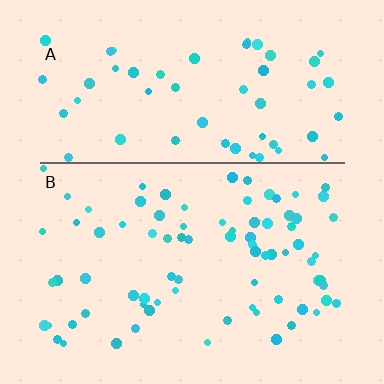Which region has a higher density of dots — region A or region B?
B (the bottom).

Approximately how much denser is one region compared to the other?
Approximately 1.4× — region B over region A.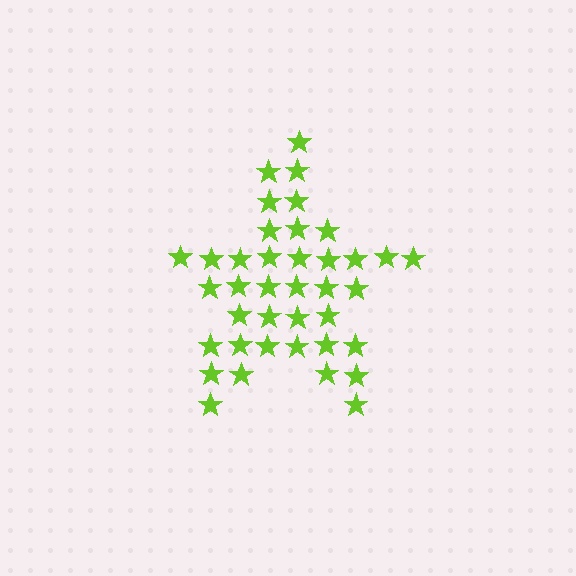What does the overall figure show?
The overall figure shows a star.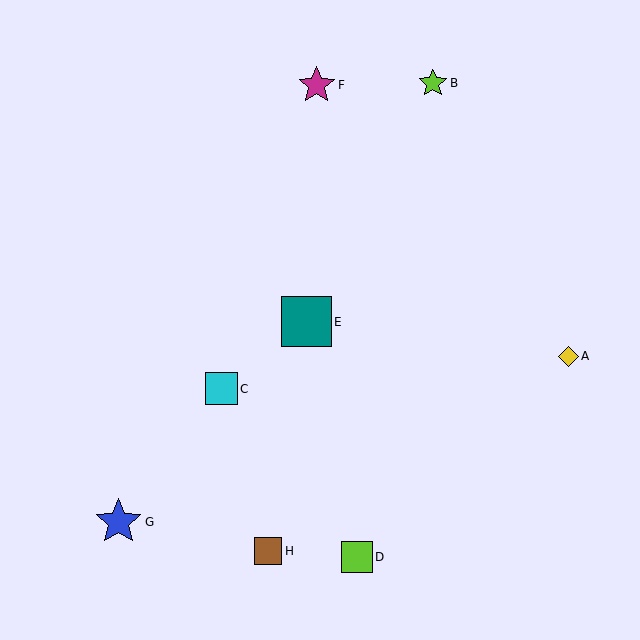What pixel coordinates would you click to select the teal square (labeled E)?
Click at (307, 322) to select the teal square E.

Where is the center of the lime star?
The center of the lime star is at (433, 83).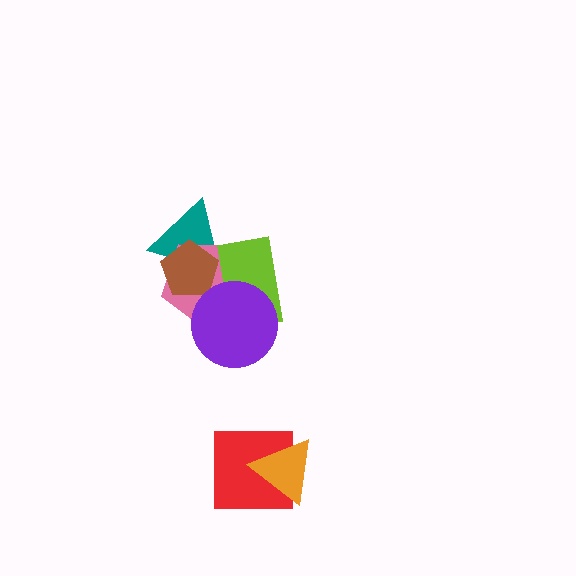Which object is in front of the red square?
The orange triangle is in front of the red square.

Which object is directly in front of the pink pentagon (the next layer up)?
The brown pentagon is directly in front of the pink pentagon.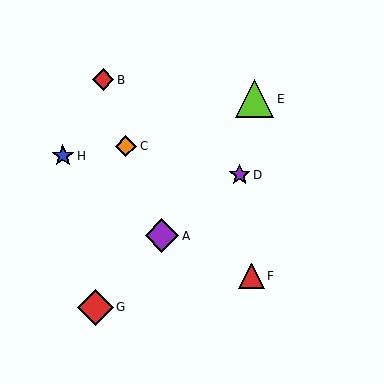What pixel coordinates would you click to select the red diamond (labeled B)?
Click at (103, 80) to select the red diamond B.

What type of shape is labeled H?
Shape H is a blue star.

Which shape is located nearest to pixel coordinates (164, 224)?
The purple diamond (labeled A) at (162, 236) is nearest to that location.